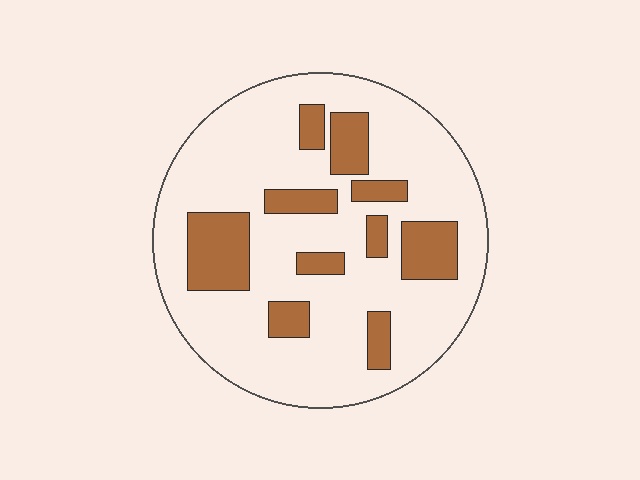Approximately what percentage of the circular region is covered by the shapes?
Approximately 25%.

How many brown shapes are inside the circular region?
10.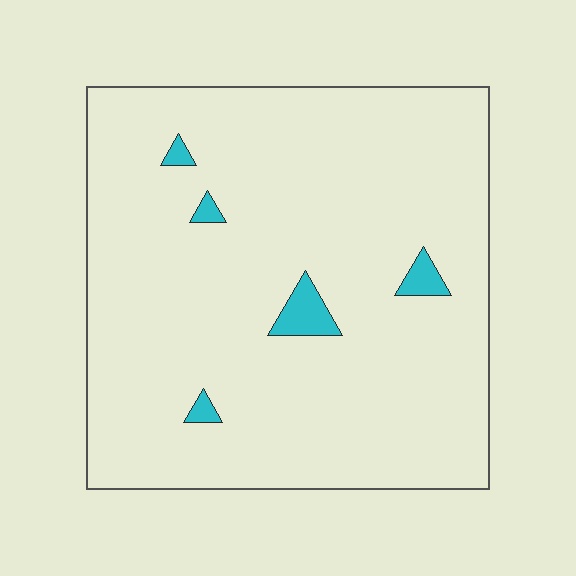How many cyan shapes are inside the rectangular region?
5.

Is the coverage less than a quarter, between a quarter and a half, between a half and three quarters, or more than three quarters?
Less than a quarter.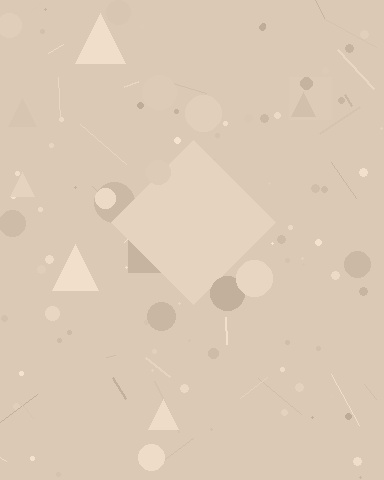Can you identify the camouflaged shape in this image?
The camouflaged shape is a diamond.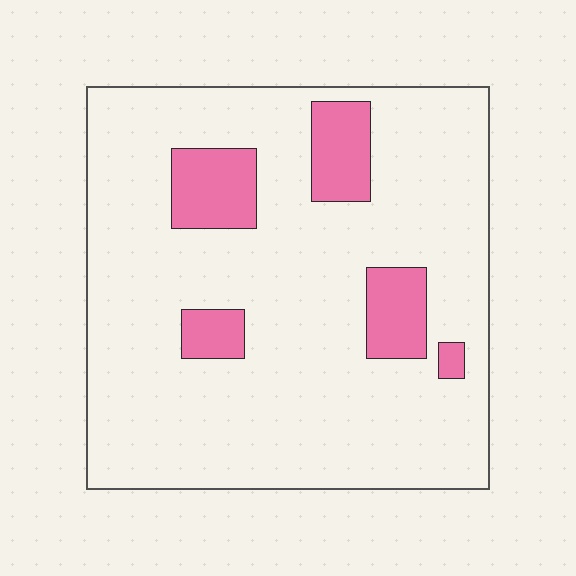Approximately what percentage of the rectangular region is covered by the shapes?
Approximately 15%.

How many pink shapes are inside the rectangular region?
5.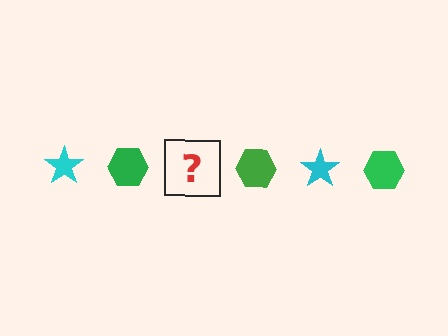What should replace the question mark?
The question mark should be replaced with a cyan star.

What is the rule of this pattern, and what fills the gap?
The rule is that the pattern alternates between cyan star and green hexagon. The gap should be filled with a cyan star.